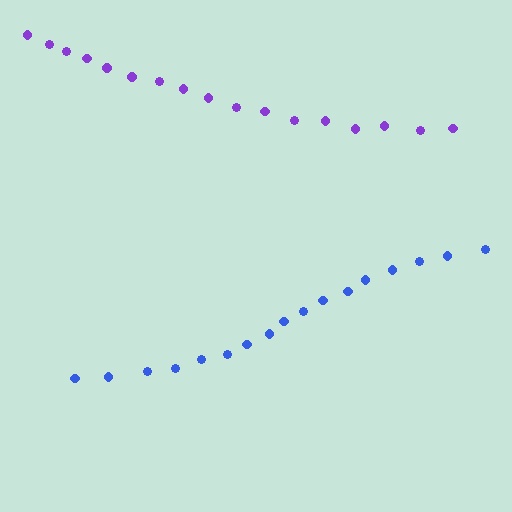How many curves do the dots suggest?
There are 2 distinct paths.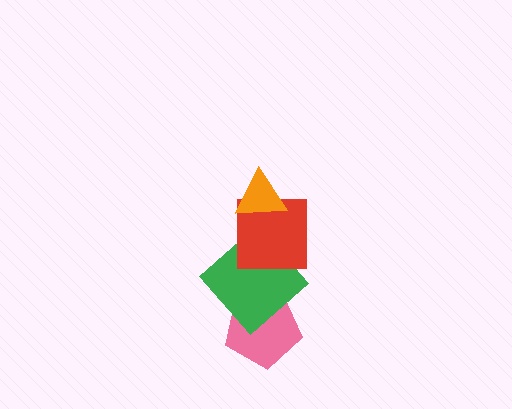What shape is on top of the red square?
The orange triangle is on top of the red square.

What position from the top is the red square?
The red square is 2nd from the top.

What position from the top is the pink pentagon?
The pink pentagon is 4th from the top.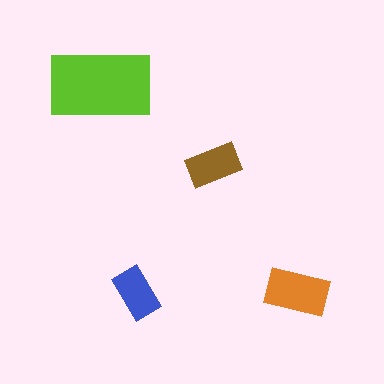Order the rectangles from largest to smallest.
the lime one, the orange one, the brown one, the blue one.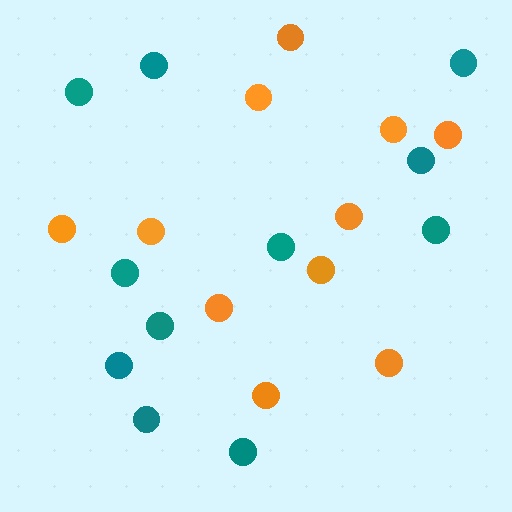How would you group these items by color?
There are 2 groups: one group of teal circles (11) and one group of orange circles (11).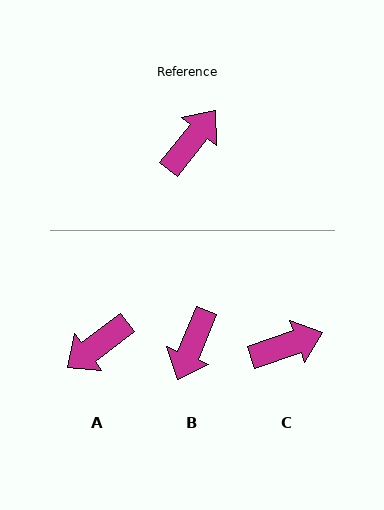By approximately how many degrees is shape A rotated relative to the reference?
Approximately 165 degrees counter-clockwise.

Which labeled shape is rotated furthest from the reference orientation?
A, about 165 degrees away.